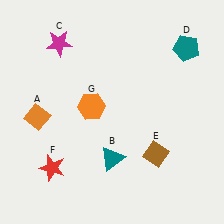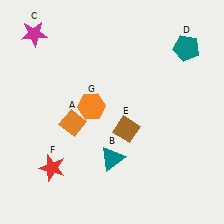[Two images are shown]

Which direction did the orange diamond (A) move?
The orange diamond (A) moved right.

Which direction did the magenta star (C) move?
The magenta star (C) moved left.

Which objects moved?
The objects that moved are: the orange diamond (A), the magenta star (C), the brown diamond (E).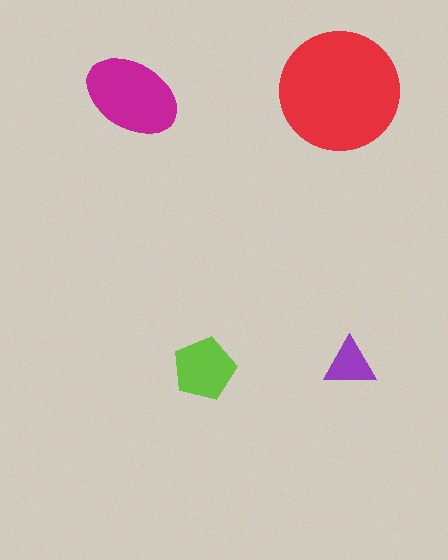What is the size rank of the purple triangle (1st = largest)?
4th.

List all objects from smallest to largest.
The purple triangle, the lime pentagon, the magenta ellipse, the red circle.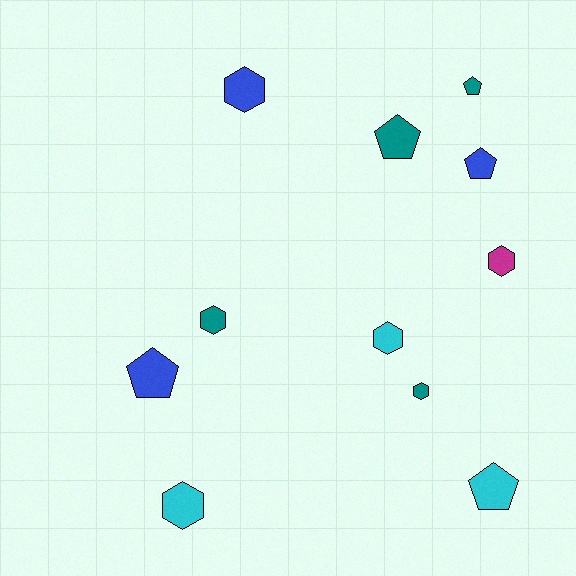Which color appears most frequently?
Teal, with 4 objects.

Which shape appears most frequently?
Hexagon, with 6 objects.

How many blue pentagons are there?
There are 2 blue pentagons.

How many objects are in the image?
There are 11 objects.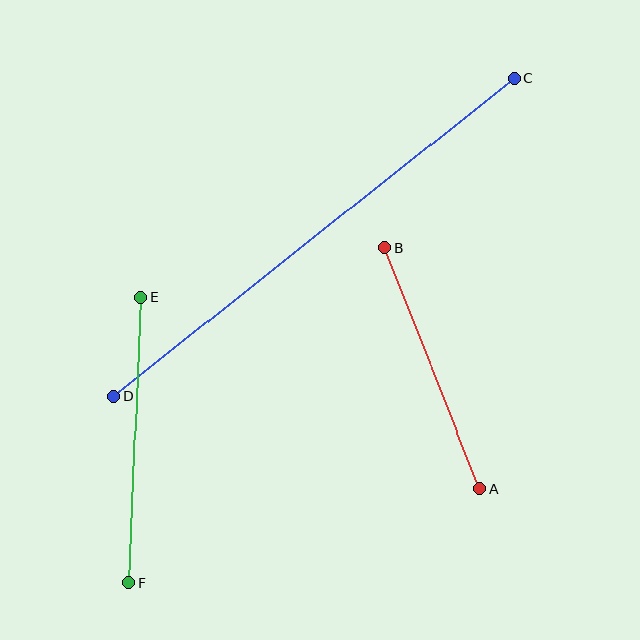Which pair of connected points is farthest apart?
Points C and D are farthest apart.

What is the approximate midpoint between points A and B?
The midpoint is at approximately (432, 368) pixels.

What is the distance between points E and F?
The distance is approximately 286 pixels.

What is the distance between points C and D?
The distance is approximately 512 pixels.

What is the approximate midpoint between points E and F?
The midpoint is at approximately (135, 440) pixels.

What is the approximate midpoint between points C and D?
The midpoint is at approximately (314, 237) pixels.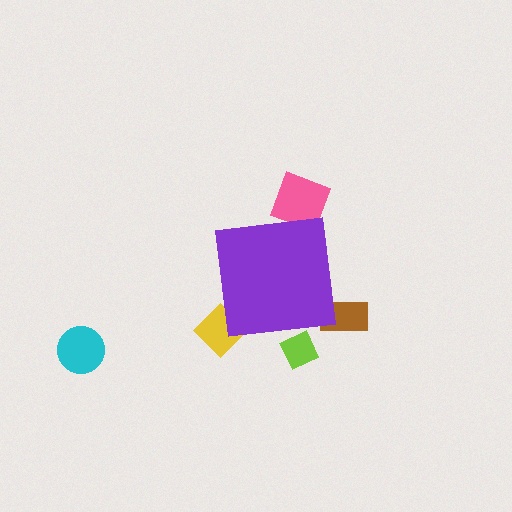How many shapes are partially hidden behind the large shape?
4 shapes are partially hidden.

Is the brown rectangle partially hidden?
Yes, the brown rectangle is partially hidden behind the purple square.